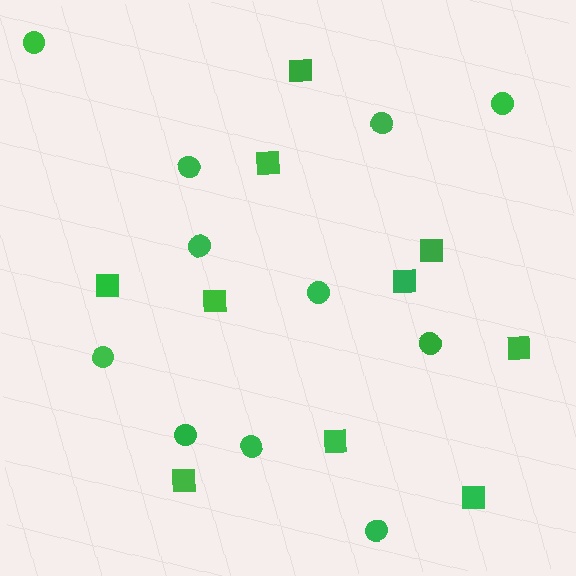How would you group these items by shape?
There are 2 groups: one group of squares (10) and one group of circles (11).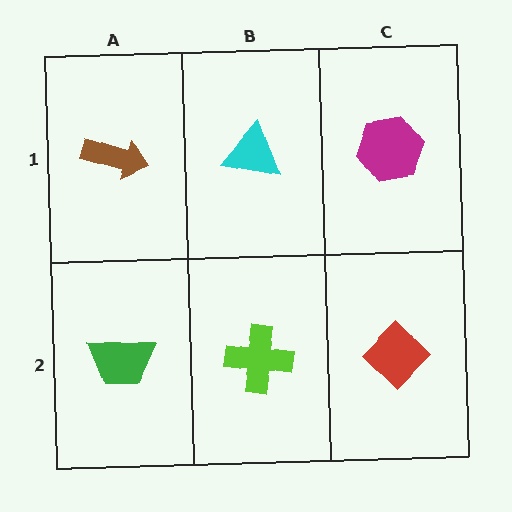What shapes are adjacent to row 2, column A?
A brown arrow (row 1, column A), a lime cross (row 2, column B).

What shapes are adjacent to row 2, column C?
A magenta hexagon (row 1, column C), a lime cross (row 2, column B).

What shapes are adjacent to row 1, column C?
A red diamond (row 2, column C), a cyan triangle (row 1, column B).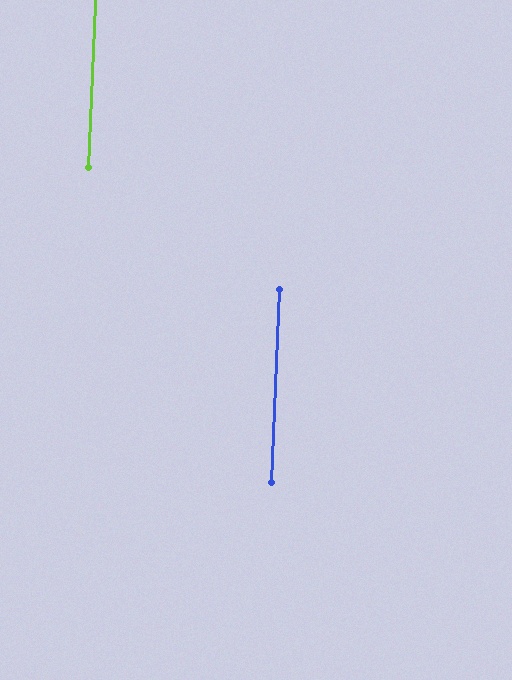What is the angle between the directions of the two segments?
Approximately 0 degrees.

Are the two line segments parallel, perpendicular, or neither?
Parallel — their directions differ by only 0.2°.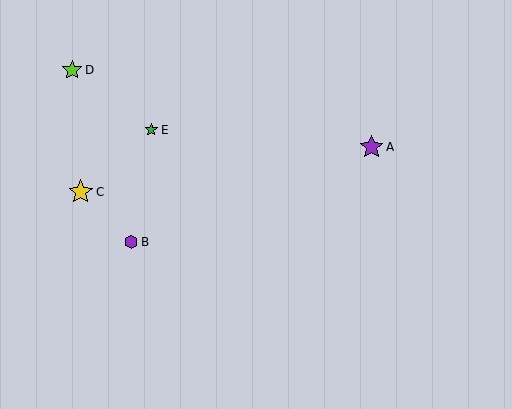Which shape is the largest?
The yellow star (labeled C) is the largest.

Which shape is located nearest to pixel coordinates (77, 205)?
The yellow star (labeled C) at (81, 192) is nearest to that location.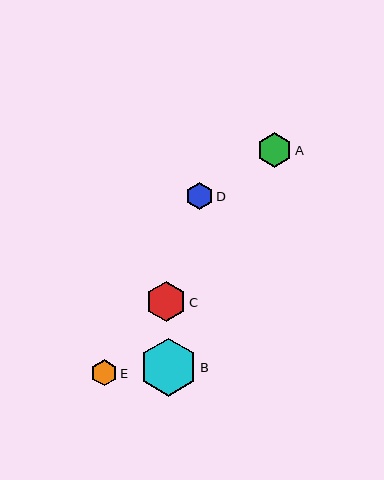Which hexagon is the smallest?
Hexagon E is the smallest with a size of approximately 26 pixels.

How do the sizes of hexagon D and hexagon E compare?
Hexagon D and hexagon E are approximately the same size.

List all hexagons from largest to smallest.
From largest to smallest: B, C, A, D, E.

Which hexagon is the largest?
Hexagon B is the largest with a size of approximately 58 pixels.